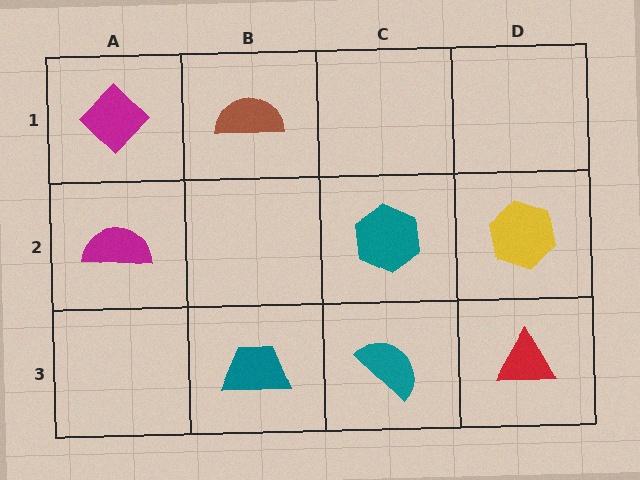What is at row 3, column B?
A teal trapezoid.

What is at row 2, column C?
A teal hexagon.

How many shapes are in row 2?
3 shapes.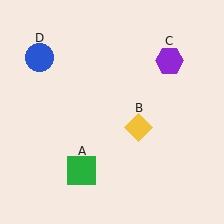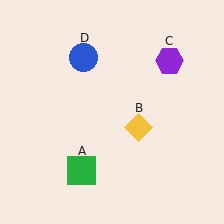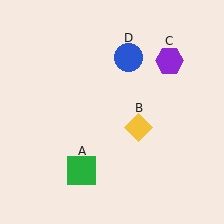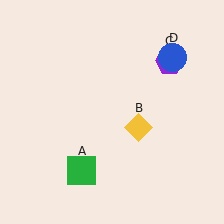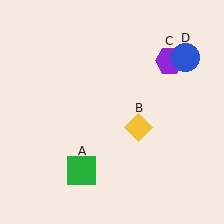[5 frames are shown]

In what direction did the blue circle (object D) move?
The blue circle (object D) moved right.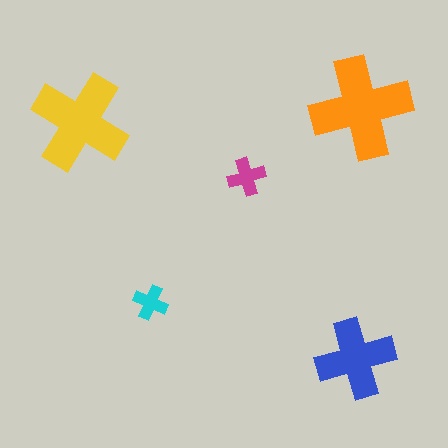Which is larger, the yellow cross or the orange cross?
The orange one.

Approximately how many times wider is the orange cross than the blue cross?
About 1.5 times wider.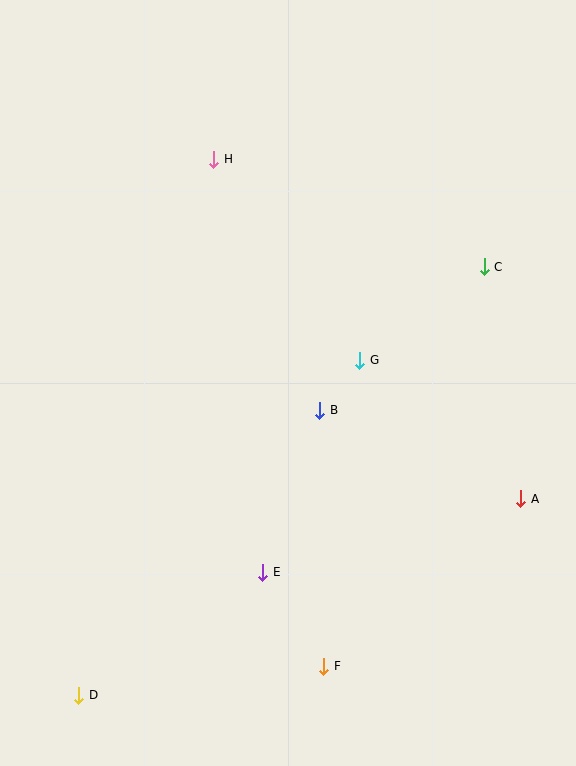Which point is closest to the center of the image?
Point B at (320, 410) is closest to the center.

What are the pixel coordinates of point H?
Point H is at (214, 159).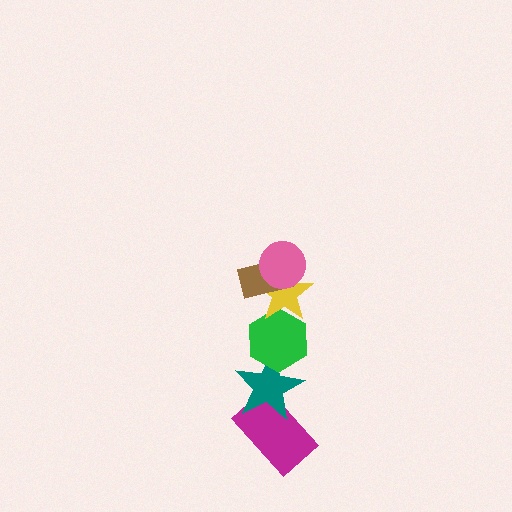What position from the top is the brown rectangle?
The brown rectangle is 2nd from the top.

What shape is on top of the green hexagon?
The yellow star is on top of the green hexagon.